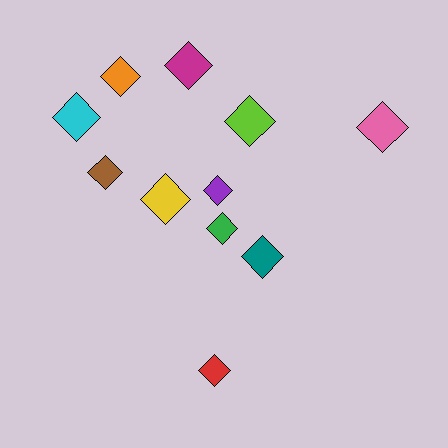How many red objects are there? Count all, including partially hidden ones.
There is 1 red object.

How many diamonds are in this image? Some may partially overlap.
There are 11 diamonds.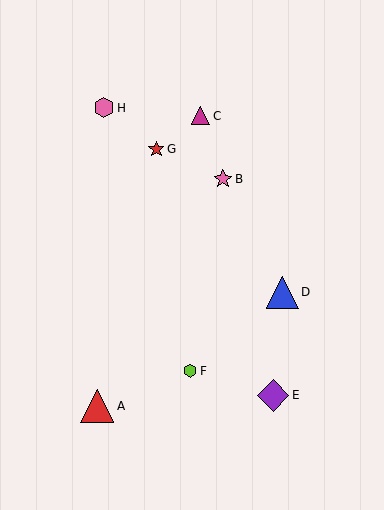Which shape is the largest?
The red triangle (labeled A) is the largest.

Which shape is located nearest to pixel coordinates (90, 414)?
The red triangle (labeled A) at (97, 406) is nearest to that location.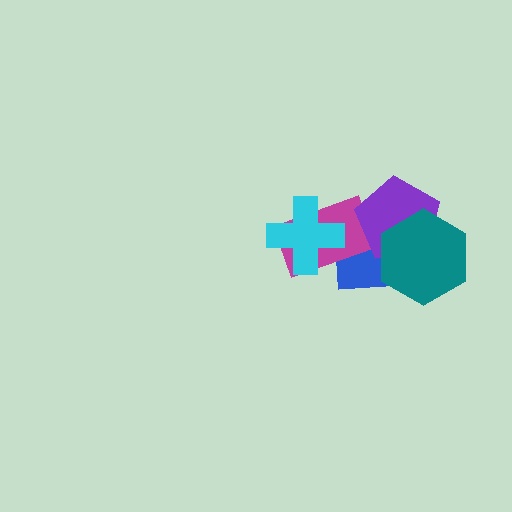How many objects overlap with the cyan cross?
1 object overlaps with the cyan cross.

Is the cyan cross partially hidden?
No, no other shape covers it.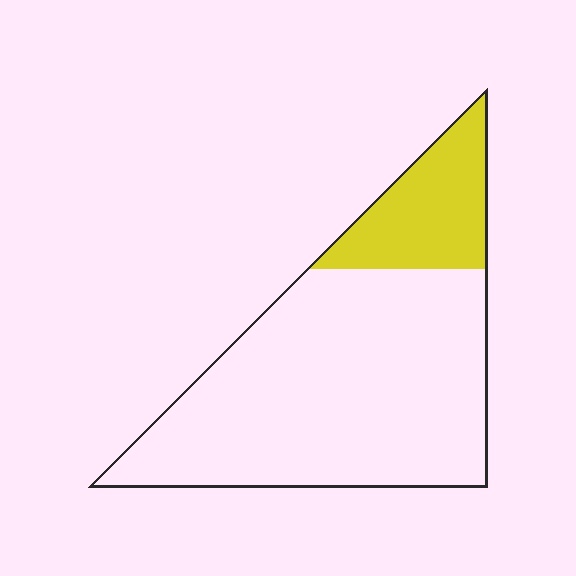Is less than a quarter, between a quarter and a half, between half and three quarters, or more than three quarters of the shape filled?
Less than a quarter.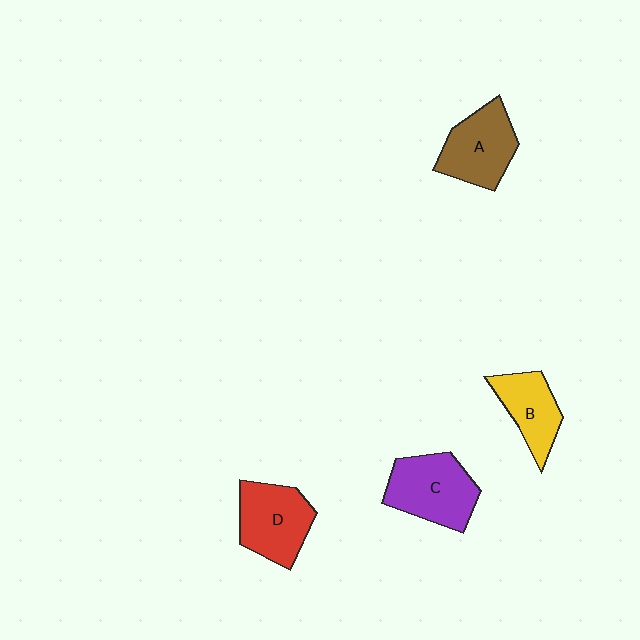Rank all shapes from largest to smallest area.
From largest to smallest: C (purple), D (red), A (brown), B (yellow).